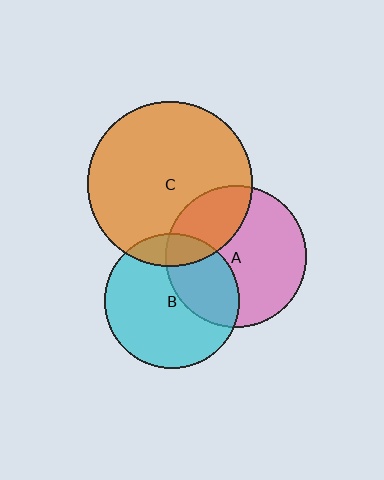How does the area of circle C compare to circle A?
Approximately 1.4 times.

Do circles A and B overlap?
Yes.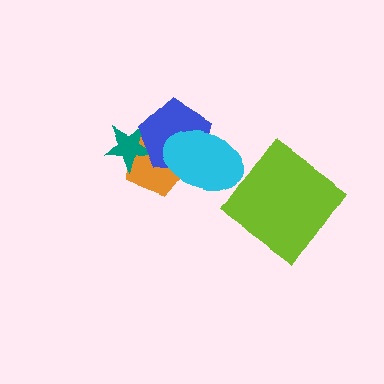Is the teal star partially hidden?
Yes, it is partially covered by another shape.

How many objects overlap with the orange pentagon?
3 objects overlap with the orange pentagon.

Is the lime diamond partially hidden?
No, no other shape covers it.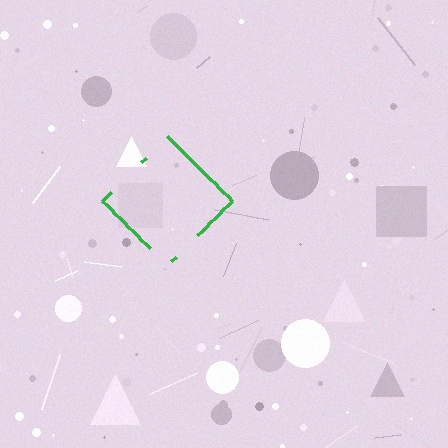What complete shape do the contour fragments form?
The contour fragments form a diamond.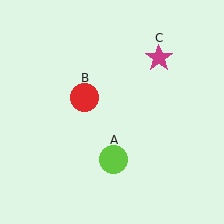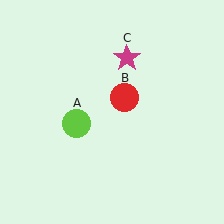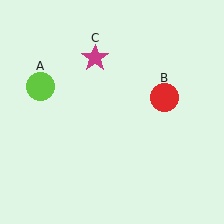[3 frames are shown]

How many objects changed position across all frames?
3 objects changed position: lime circle (object A), red circle (object B), magenta star (object C).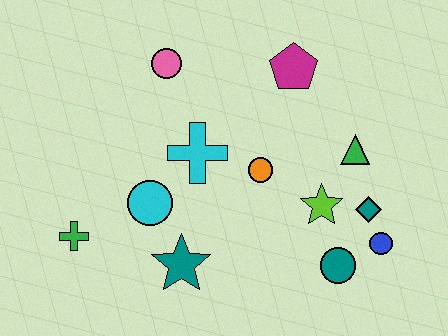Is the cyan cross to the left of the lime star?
Yes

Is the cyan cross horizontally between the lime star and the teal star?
Yes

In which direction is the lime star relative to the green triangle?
The lime star is below the green triangle.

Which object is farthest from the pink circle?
The blue circle is farthest from the pink circle.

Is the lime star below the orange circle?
Yes